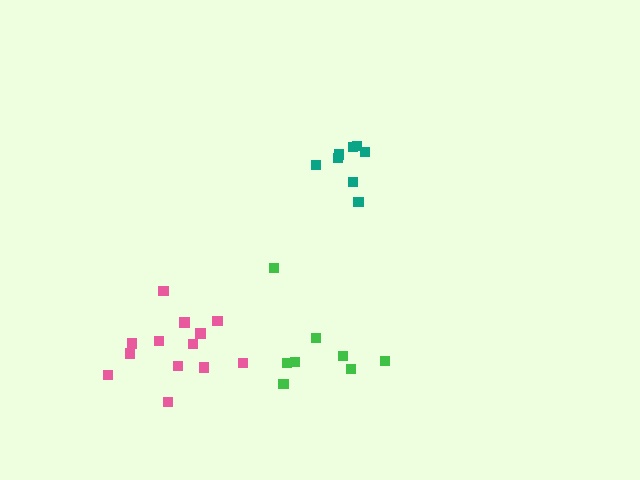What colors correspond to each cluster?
The clusters are colored: teal, pink, green.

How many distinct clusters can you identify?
There are 3 distinct clusters.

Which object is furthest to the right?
The teal cluster is rightmost.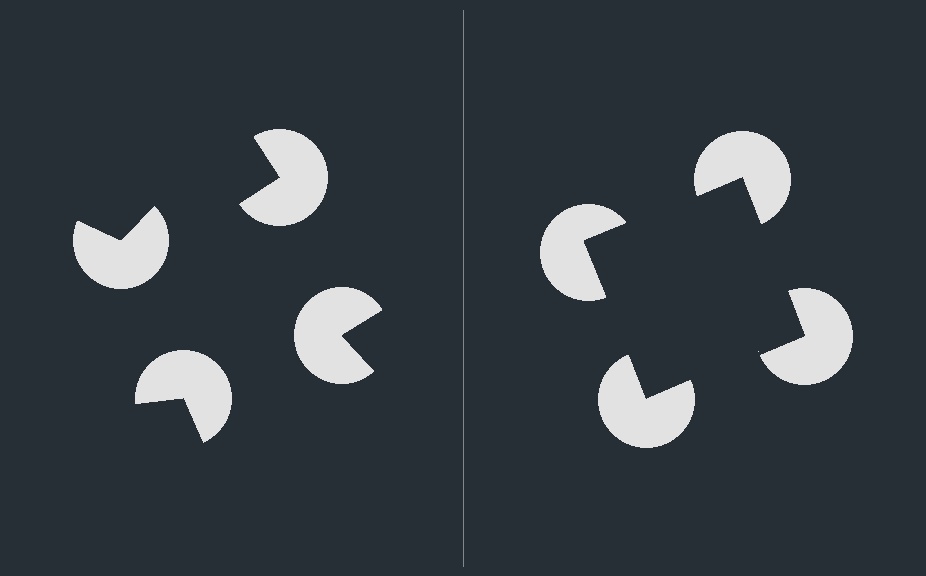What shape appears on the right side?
An illusory square.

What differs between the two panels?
The pac-man discs are positioned identically on both sides; only the wedge orientations differ. On the right they align to a square; on the left they are misaligned.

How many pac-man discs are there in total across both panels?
8 — 4 on each side.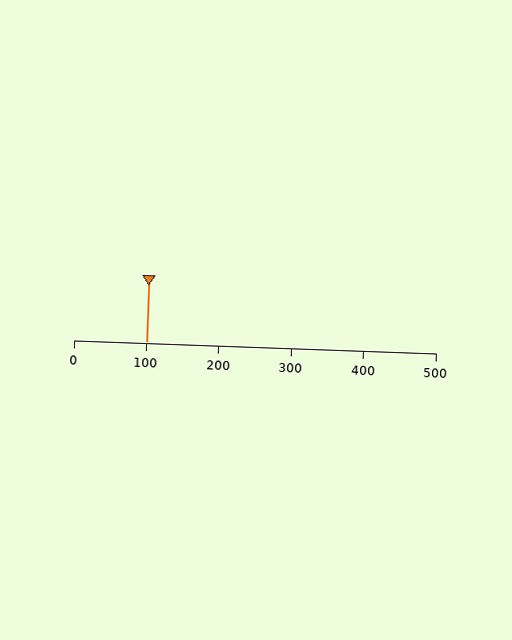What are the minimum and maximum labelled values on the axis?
The axis runs from 0 to 500.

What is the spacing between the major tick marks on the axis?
The major ticks are spaced 100 apart.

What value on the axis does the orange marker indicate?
The marker indicates approximately 100.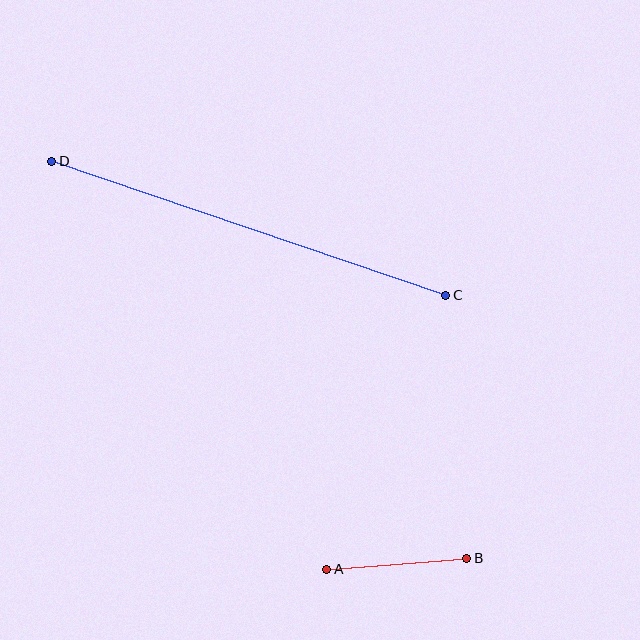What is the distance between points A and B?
The distance is approximately 140 pixels.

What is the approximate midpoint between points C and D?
The midpoint is at approximately (249, 228) pixels.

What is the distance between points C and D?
The distance is approximately 416 pixels.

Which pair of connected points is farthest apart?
Points C and D are farthest apart.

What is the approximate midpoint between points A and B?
The midpoint is at approximately (397, 564) pixels.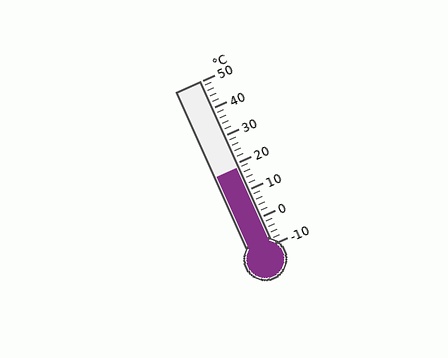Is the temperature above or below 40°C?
The temperature is below 40°C.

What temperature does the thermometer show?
The thermometer shows approximately 18°C.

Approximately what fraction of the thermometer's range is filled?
The thermometer is filled to approximately 45% of its range.